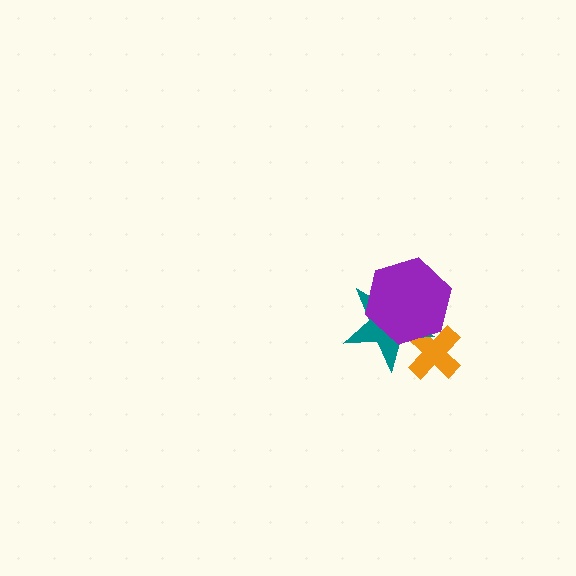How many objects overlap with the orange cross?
2 objects overlap with the orange cross.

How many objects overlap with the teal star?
2 objects overlap with the teal star.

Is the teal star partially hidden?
Yes, it is partially covered by another shape.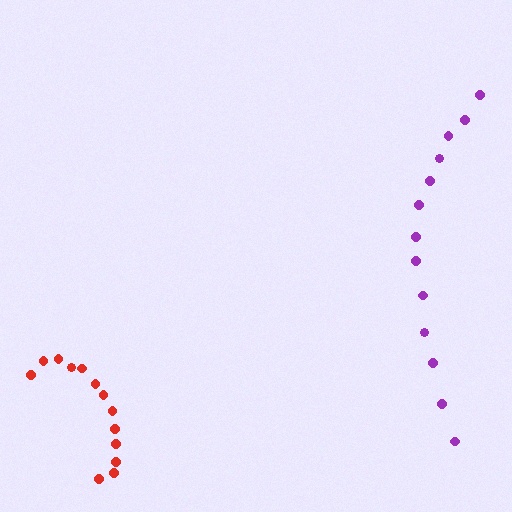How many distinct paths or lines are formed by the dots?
There are 2 distinct paths.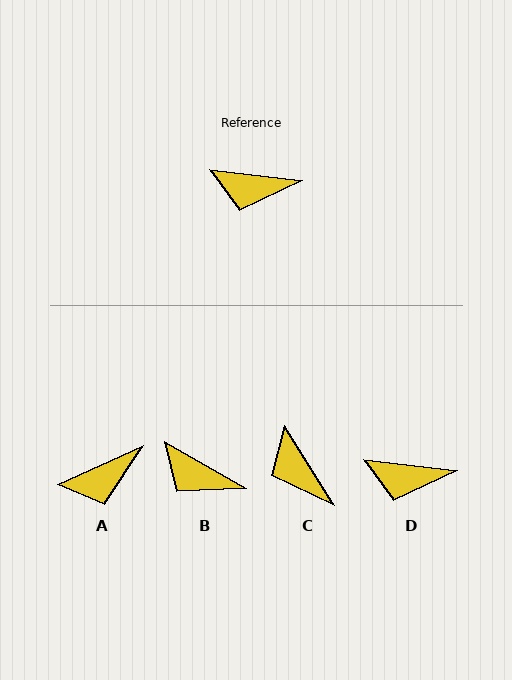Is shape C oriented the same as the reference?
No, it is off by about 51 degrees.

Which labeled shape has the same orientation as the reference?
D.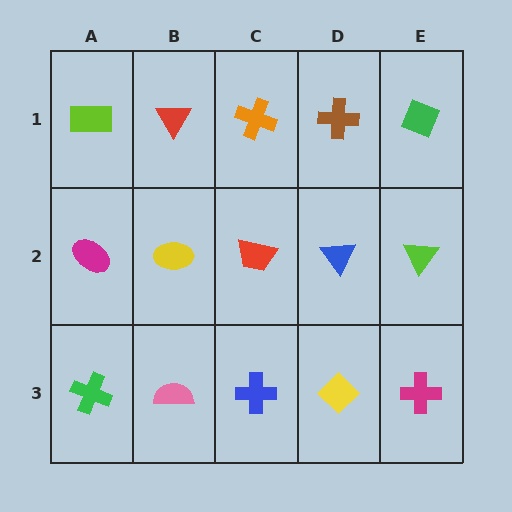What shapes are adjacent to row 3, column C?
A red trapezoid (row 2, column C), a pink semicircle (row 3, column B), a yellow diamond (row 3, column D).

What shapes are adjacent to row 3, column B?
A yellow ellipse (row 2, column B), a green cross (row 3, column A), a blue cross (row 3, column C).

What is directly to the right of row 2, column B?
A red trapezoid.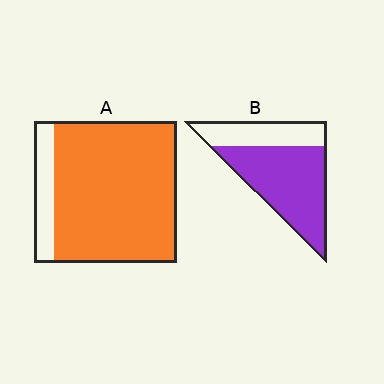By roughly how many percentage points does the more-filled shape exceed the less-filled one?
By roughly 20 percentage points (A over B).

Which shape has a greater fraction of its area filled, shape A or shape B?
Shape A.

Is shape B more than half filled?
Yes.